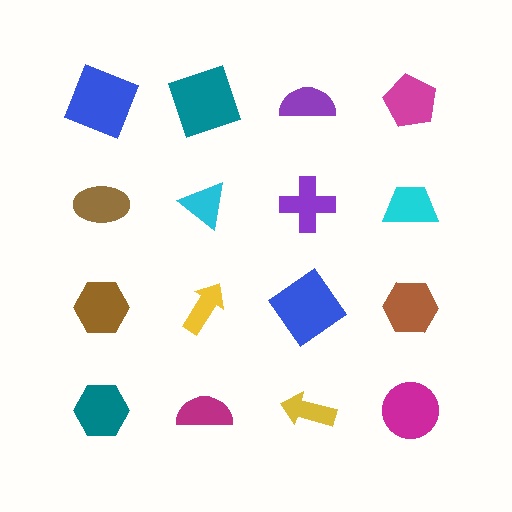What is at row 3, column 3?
A blue diamond.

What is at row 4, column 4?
A magenta circle.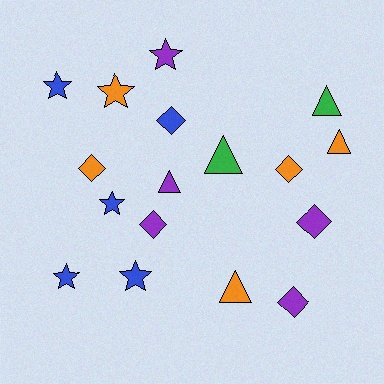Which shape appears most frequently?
Star, with 6 objects.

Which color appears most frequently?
Purple, with 5 objects.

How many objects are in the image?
There are 17 objects.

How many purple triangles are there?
There is 1 purple triangle.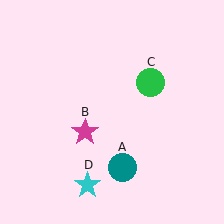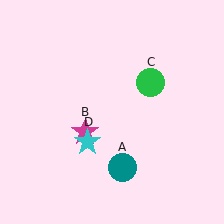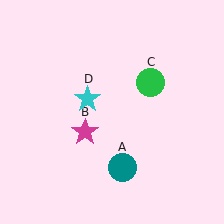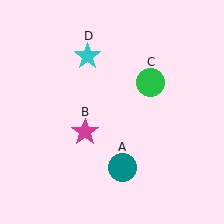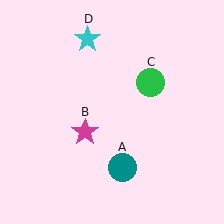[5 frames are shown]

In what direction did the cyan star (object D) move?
The cyan star (object D) moved up.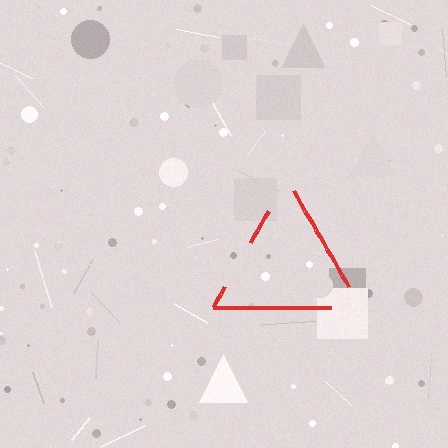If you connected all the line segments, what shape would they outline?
They would outline a triangle.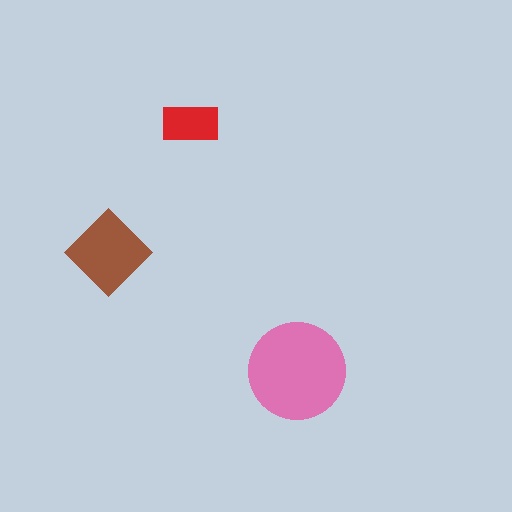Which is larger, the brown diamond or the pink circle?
The pink circle.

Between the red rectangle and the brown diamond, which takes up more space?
The brown diamond.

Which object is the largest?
The pink circle.